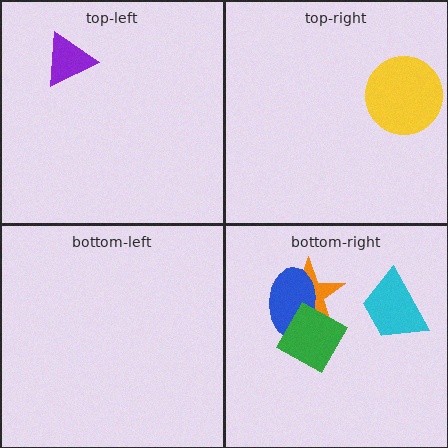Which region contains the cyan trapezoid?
The bottom-right region.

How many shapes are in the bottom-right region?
4.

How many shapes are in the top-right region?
1.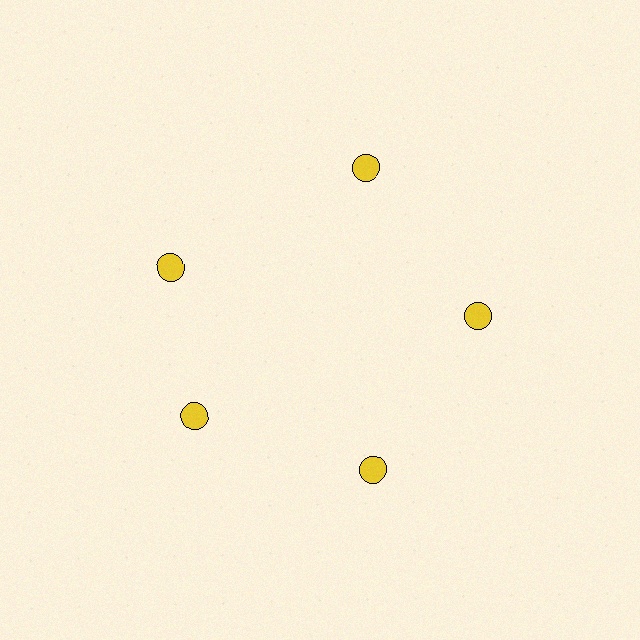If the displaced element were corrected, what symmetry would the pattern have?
It would have 5-fold rotational symmetry — the pattern would map onto itself every 72 degrees.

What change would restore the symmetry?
The symmetry would be restored by rotating it back into even spacing with its neighbors so that all 5 circles sit at equal angles and equal distance from the center.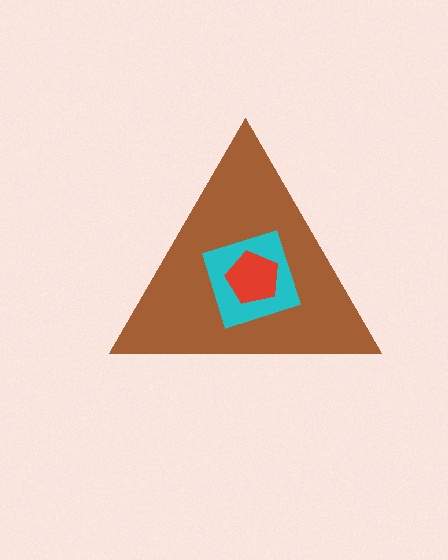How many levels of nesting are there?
3.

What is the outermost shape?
The brown triangle.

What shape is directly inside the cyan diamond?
The red pentagon.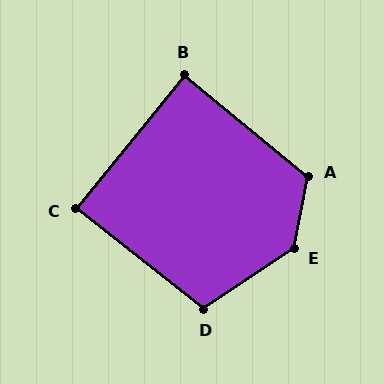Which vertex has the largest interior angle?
E, at approximately 134 degrees.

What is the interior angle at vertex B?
Approximately 90 degrees (approximately right).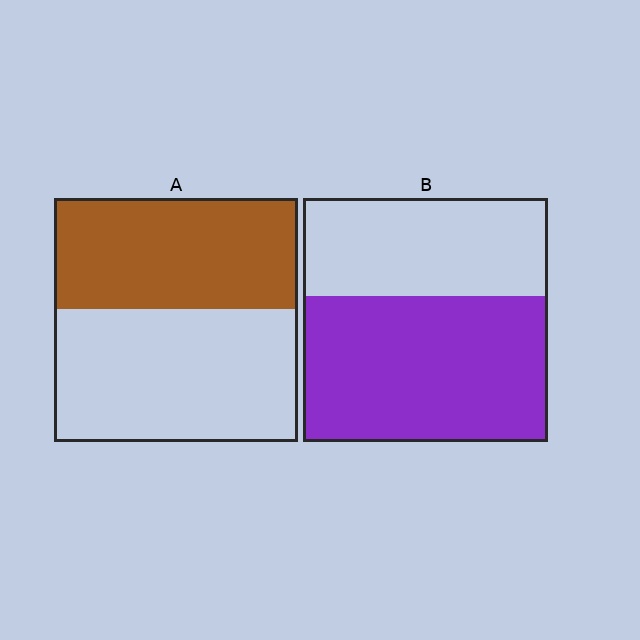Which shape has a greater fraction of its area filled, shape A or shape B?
Shape B.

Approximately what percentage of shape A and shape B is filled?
A is approximately 45% and B is approximately 60%.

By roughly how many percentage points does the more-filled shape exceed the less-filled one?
By roughly 15 percentage points (B over A).